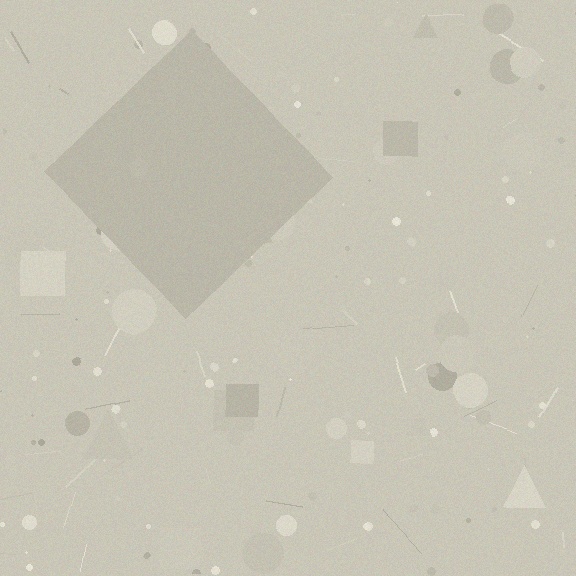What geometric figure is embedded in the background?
A diamond is embedded in the background.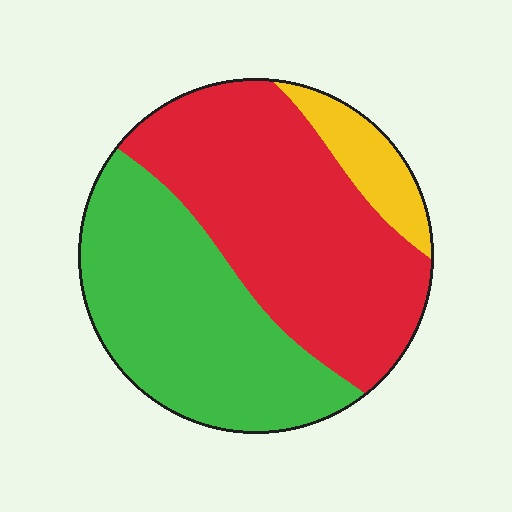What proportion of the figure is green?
Green takes up between a third and a half of the figure.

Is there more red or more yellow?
Red.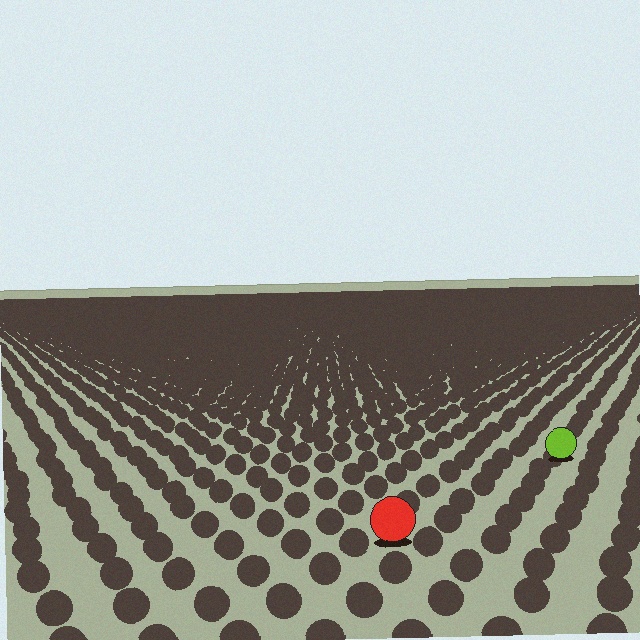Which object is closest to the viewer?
The red circle is closest. The texture marks near it are larger and more spread out.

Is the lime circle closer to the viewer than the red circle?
No. The red circle is closer — you can tell from the texture gradient: the ground texture is coarser near it.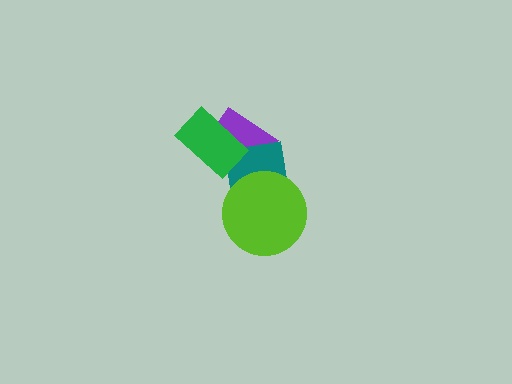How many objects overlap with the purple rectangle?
2 objects overlap with the purple rectangle.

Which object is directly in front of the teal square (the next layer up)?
The green rectangle is directly in front of the teal square.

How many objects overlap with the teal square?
3 objects overlap with the teal square.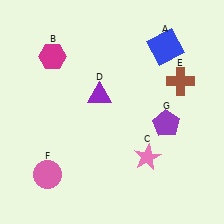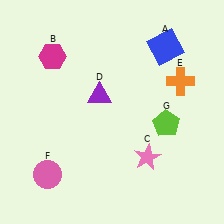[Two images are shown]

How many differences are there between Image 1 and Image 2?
There are 2 differences between the two images.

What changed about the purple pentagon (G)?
In Image 1, G is purple. In Image 2, it changed to lime.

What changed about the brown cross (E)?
In Image 1, E is brown. In Image 2, it changed to orange.